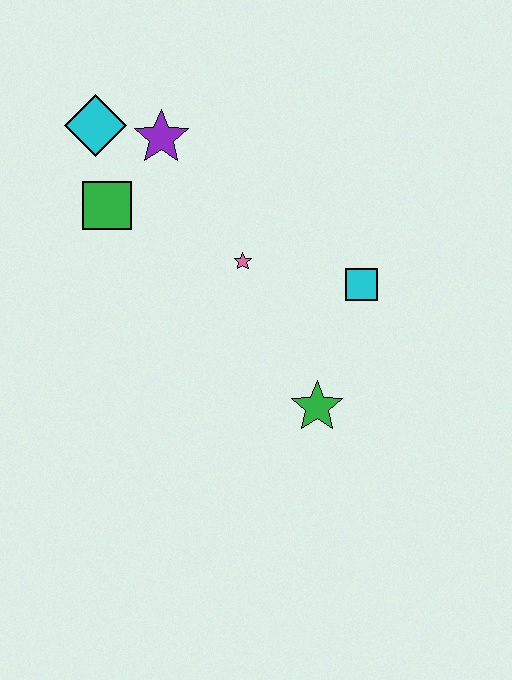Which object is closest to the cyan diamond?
The purple star is closest to the cyan diamond.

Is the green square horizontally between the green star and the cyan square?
No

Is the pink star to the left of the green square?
No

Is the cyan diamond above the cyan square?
Yes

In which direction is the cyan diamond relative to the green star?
The cyan diamond is above the green star.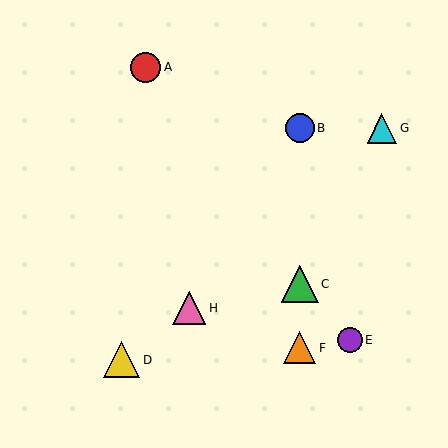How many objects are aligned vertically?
3 objects (B, C, F) are aligned vertically.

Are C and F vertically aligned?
Yes, both are at x≈300.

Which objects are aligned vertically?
Objects B, C, F are aligned vertically.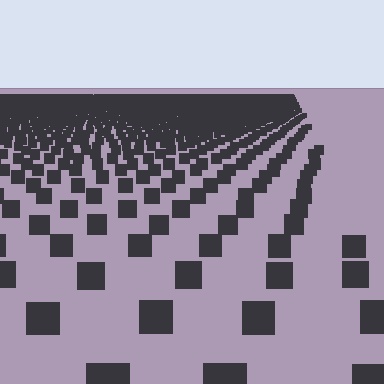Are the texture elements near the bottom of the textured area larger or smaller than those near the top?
Larger. Near the bottom, elements are closer to the viewer and appear at a bigger on-screen size.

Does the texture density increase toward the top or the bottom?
Density increases toward the top.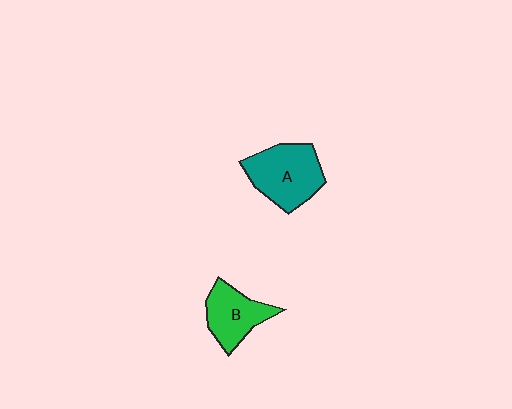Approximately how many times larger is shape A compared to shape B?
Approximately 1.4 times.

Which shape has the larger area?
Shape A (teal).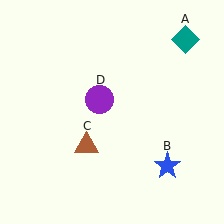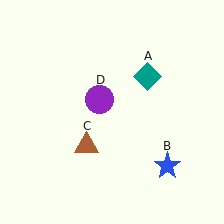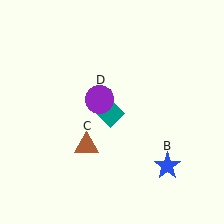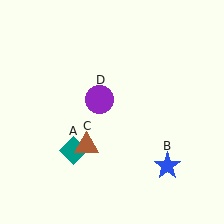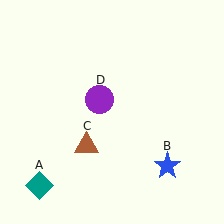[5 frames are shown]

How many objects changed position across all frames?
1 object changed position: teal diamond (object A).